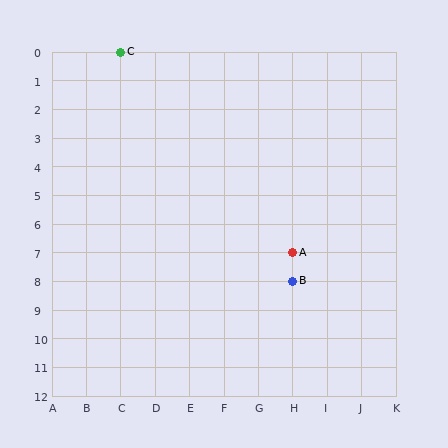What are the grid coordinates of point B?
Point B is at grid coordinates (H, 8).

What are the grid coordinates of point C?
Point C is at grid coordinates (C, 0).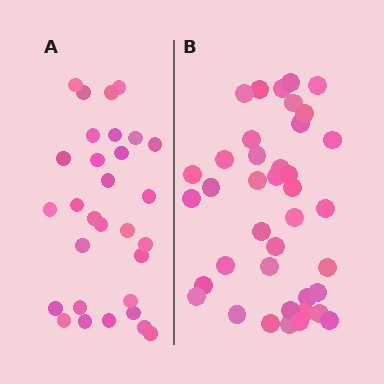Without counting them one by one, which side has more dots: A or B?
Region B (the right region) has more dots.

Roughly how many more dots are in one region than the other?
Region B has roughly 8 or so more dots than region A.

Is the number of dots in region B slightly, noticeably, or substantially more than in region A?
Region B has noticeably more, but not dramatically so. The ratio is roughly 1.3 to 1.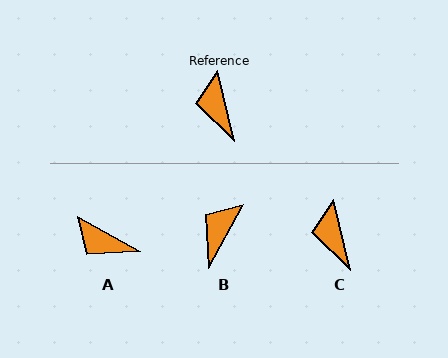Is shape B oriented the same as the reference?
No, it is off by about 42 degrees.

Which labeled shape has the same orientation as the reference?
C.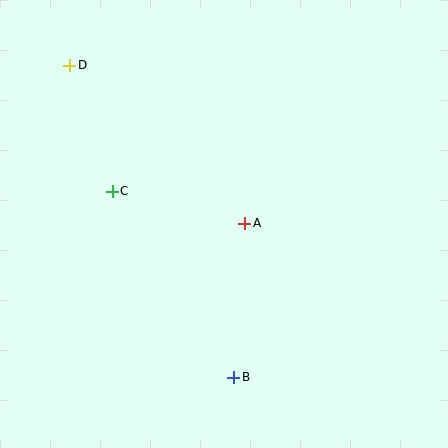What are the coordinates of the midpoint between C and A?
The midpoint between C and A is at (178, 207).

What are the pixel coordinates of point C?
Point C is at (112, 191).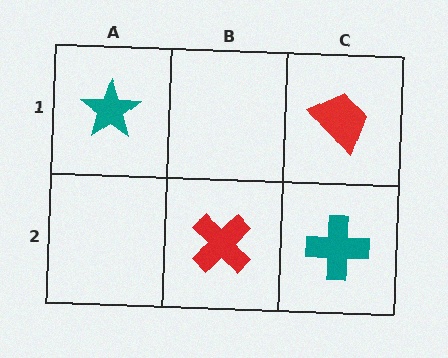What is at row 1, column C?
A red trapezoid.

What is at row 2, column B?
A red cross.